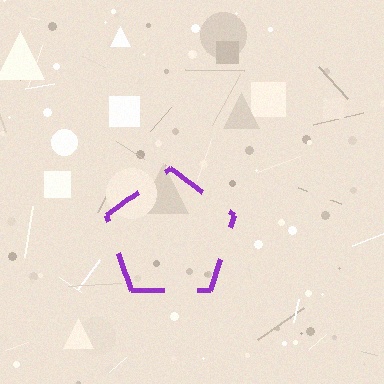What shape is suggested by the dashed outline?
The dashed outline suggests a pentagon.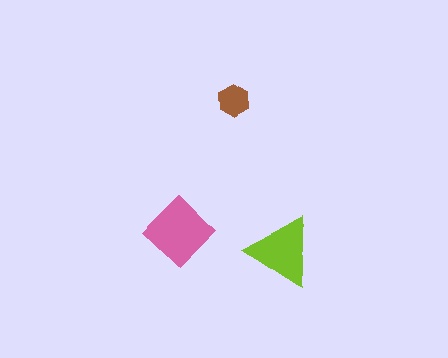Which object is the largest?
The pink diamond.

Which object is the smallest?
The brown hexagon.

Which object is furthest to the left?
The pink diamond is leftmost.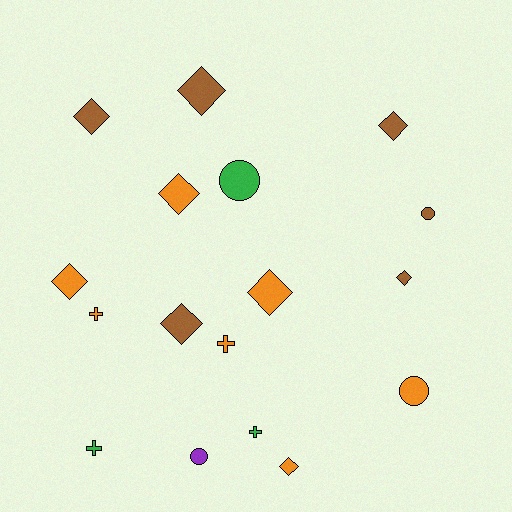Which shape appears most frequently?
Diamond, with 9 objects.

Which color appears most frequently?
Orange, with 7 objects.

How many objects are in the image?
There are 17 objects.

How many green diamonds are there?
There are no green diamonds.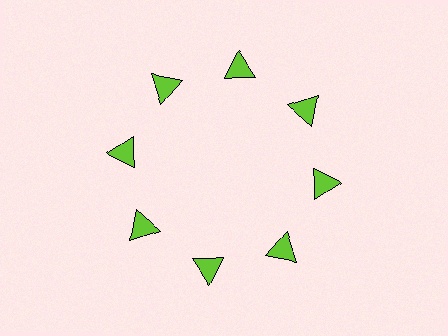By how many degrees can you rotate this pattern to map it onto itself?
The pattern maps onto itself every 45 degrees of rotation.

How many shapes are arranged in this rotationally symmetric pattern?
There are 8 shapes, arranged in 8 groups of 1.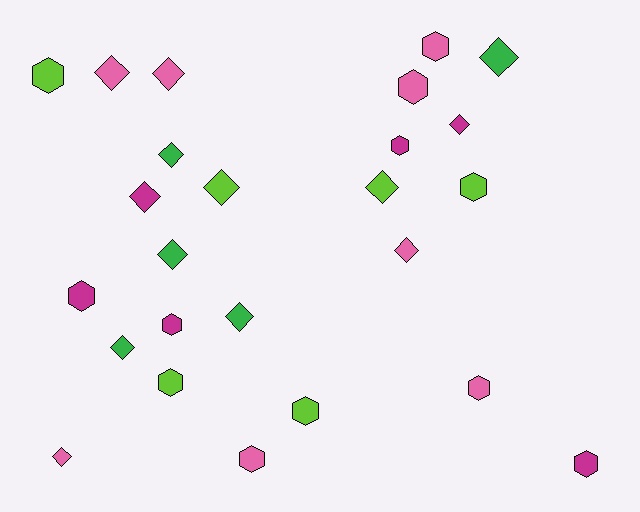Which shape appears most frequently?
Diamond, with 13 objects.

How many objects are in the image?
There are 25 objects.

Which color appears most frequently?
Pink, with 8 objects.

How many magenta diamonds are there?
There are 2 magenta diamonds.